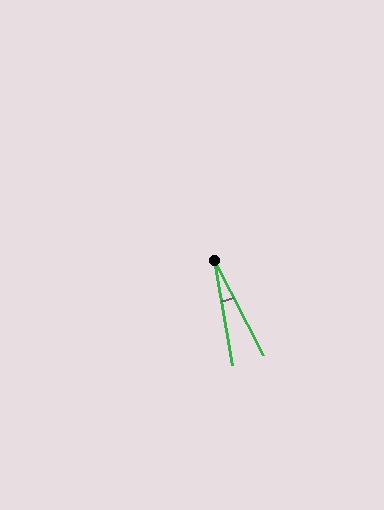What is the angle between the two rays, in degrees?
Approximately 17 degrees.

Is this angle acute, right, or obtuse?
It is acute.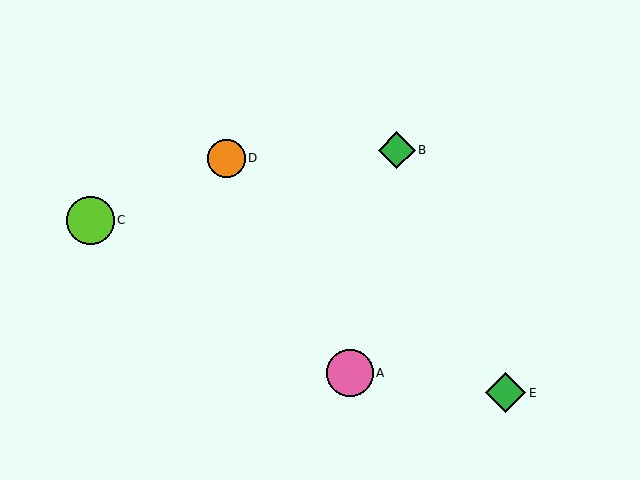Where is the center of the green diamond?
The center of the green diamond is at (397, 150).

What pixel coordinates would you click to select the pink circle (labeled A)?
Click at (350, 373) to select the pink circle A.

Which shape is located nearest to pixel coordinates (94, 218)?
The lime circle (labeled C) at (90, 220) is nearest to that location.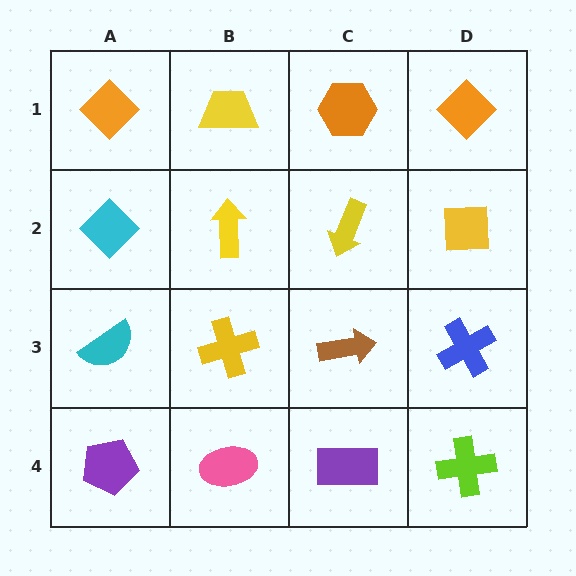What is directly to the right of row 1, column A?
A yellow trapezoid.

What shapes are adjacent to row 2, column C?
An orange hexagon (row 1, column C), a brown arrow (row 3, column C), a yellow arrow (row 2, column B), a yellow square (row 2, column D).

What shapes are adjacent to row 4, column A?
A cyan semicircle (row 3, column A), a pink ellipse (row 4, column B).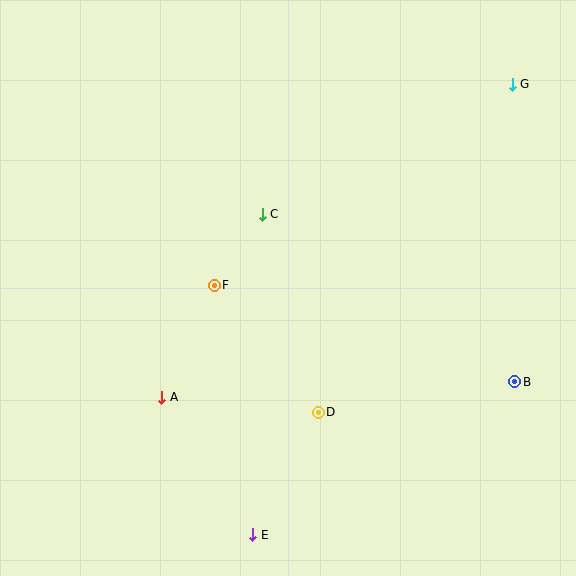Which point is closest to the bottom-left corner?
Point A is closest to the bottom-left corner.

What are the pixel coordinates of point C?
Point C is at (262, 214).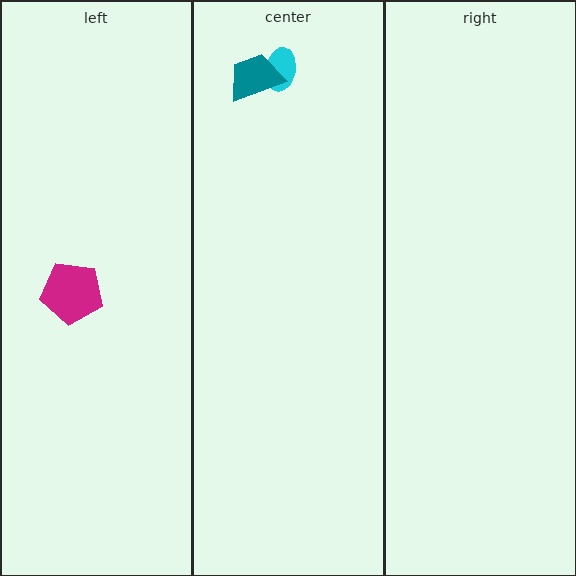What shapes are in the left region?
The magenta pentagon.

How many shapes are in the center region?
2.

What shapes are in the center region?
The cyan ellipse, the teal trapezoid.